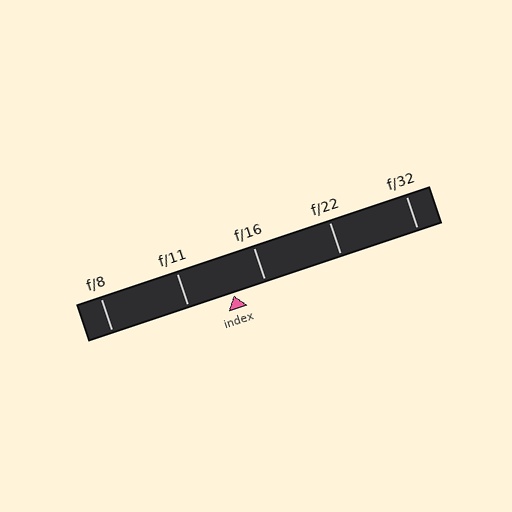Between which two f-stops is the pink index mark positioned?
The index mark is between f/11 and f/16.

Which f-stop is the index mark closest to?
The index mark is closest to f/16.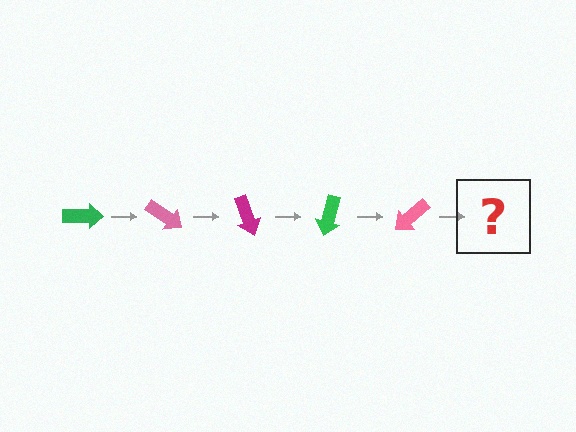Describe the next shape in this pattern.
It should be a magenta arrow, rotated 175 degrees from the start.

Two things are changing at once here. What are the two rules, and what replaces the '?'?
The two rules are that it rotates 35 degrees each step and the color cycles through green, pink, and magenta. The '?' should be a magenta arrow, rotated 175 degrees from the start.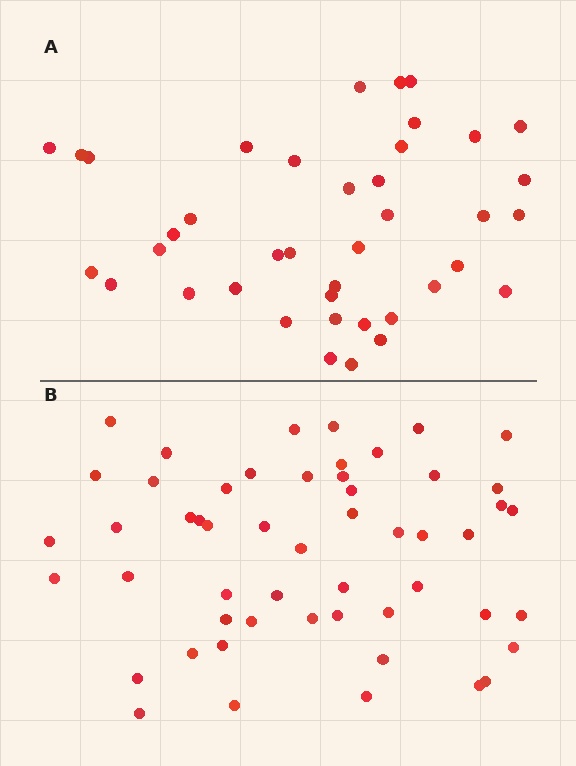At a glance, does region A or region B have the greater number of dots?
Region B (the bottom region) has more dots.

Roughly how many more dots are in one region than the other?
Region B has approximately 15 more dots than region A.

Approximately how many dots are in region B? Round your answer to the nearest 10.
About 50 dots. (The exact count is 53, which rounds to 50.)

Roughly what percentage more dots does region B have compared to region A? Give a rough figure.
About 30% more.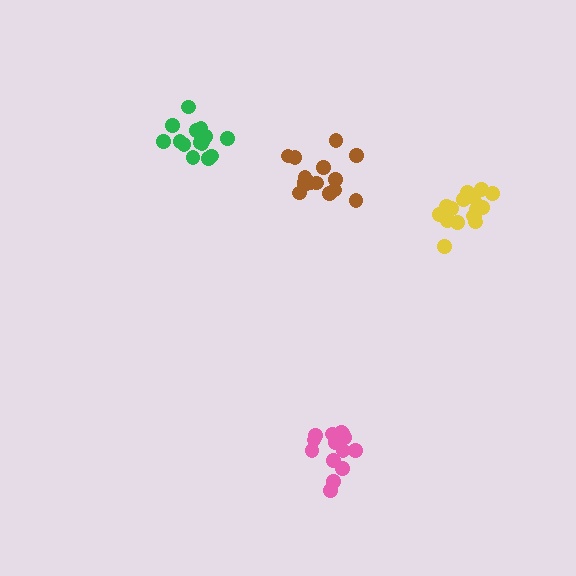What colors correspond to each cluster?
The clusters are colored: pink, green, brown, yellow.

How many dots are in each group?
Group 1: 17 dots, Group 2: 15 dots, Group 3: 16 dots, Group 4: 17 dots (65 total).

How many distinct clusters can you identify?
There are 4 distinct clusters.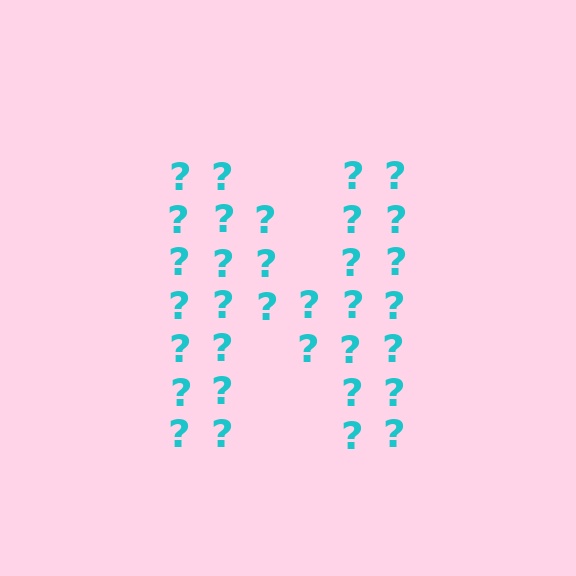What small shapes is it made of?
It is made of small question marks.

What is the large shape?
The large shape is the letter N.